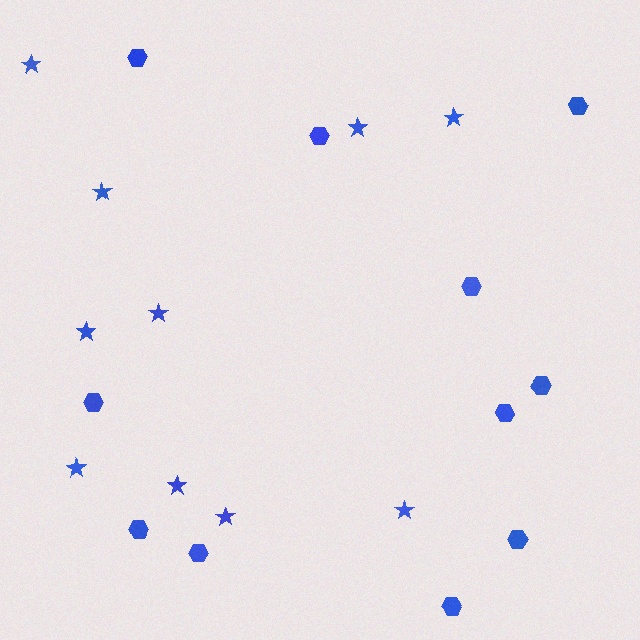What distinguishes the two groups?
There are 2 groups: one group of hexagons (11) and one group of stars (10).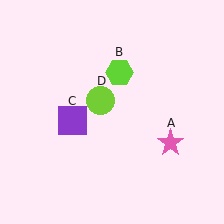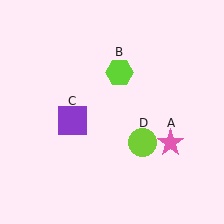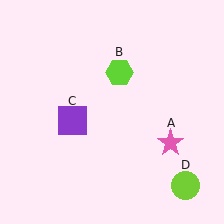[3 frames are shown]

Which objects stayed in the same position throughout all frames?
Pink star (object A) and lime hexagon (object B) and purple square (object C) remained stationary.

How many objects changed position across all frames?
1 object changed position: lime circle (object D).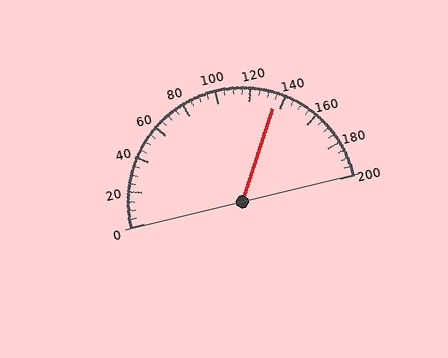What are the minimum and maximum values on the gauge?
The gauge ranges from 0 to 200.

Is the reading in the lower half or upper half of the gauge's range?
The reading is in the upper half of the range (0 to 200).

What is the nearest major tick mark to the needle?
The nearest major tick mark is 140.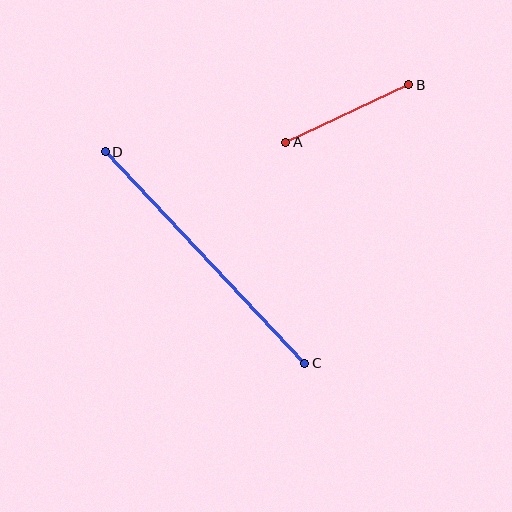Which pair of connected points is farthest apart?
Points C and D are farthest apart.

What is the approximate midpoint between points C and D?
The midpoint is at approximately (205, 258) pixels.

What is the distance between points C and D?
The distance is approximately 290 pixels.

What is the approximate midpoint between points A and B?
The midpoint is at approximately (347, 113) pixels.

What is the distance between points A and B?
The distance is approximately 136 pixels.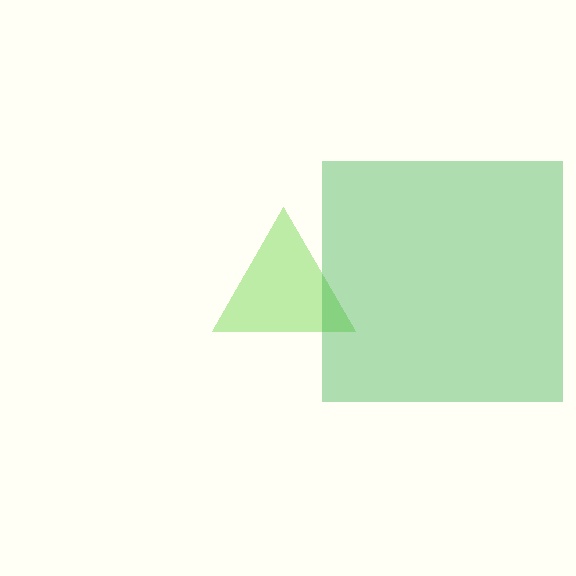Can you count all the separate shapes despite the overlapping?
Yes, there are 2 separate shapes.